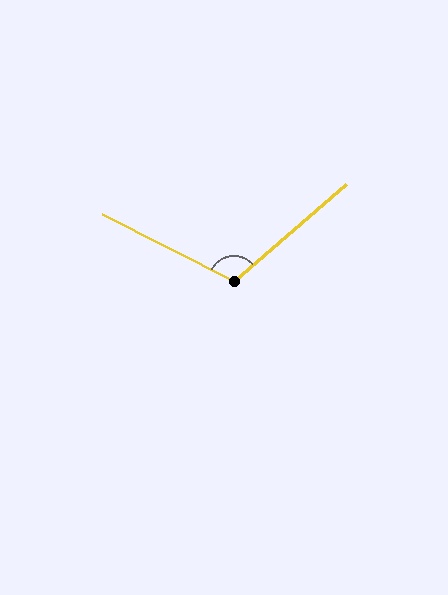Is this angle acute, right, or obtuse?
It is obtuse.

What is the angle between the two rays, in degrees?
Approximately 112 degrees.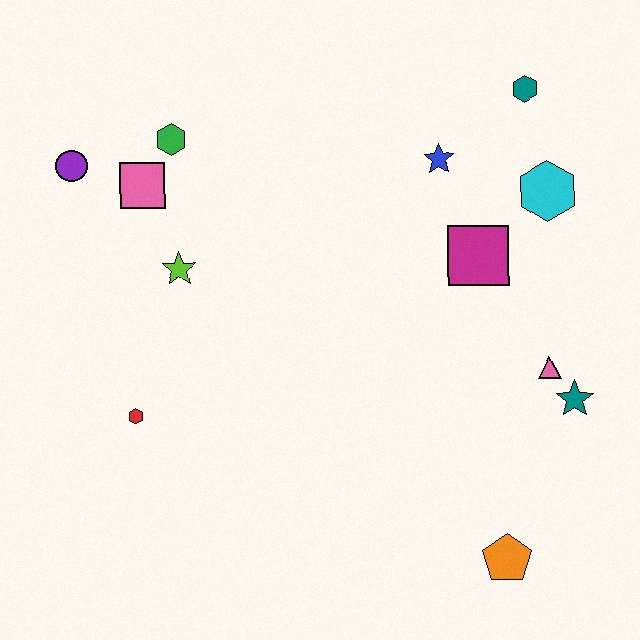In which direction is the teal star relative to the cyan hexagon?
The teal star is below the cyan hexagon.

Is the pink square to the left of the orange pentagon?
Yes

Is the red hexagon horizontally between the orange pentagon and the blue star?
No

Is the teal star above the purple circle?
No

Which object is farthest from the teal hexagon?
The red hexagon is farthest from the teal hexagon.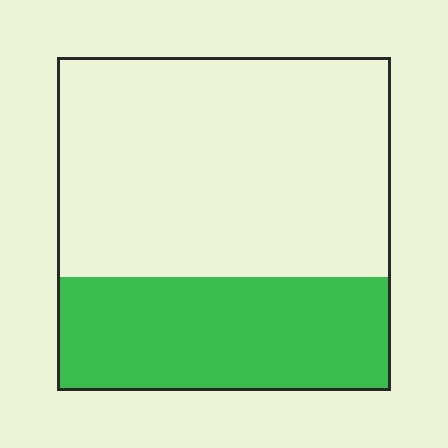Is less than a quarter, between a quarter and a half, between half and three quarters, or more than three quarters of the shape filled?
Between a quarter and a half.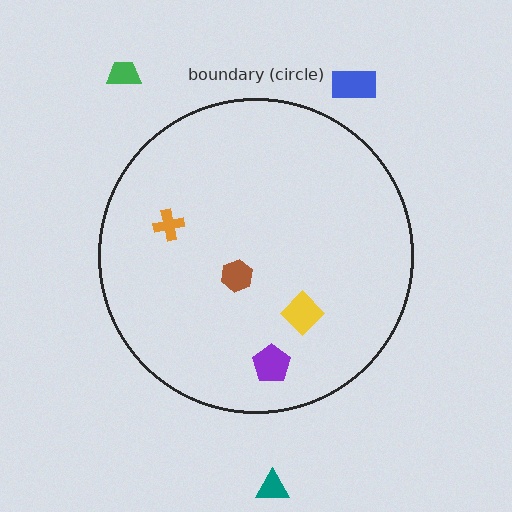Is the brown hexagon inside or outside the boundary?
Inside.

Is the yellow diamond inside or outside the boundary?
Inside.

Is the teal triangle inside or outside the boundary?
Outside.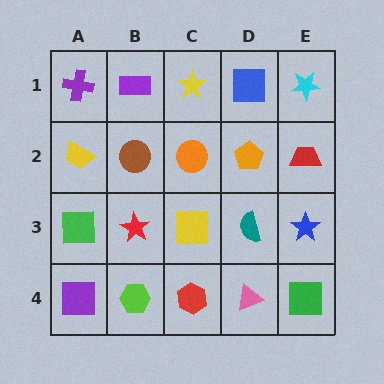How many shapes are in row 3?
5 shapes.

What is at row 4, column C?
A red hexagon.